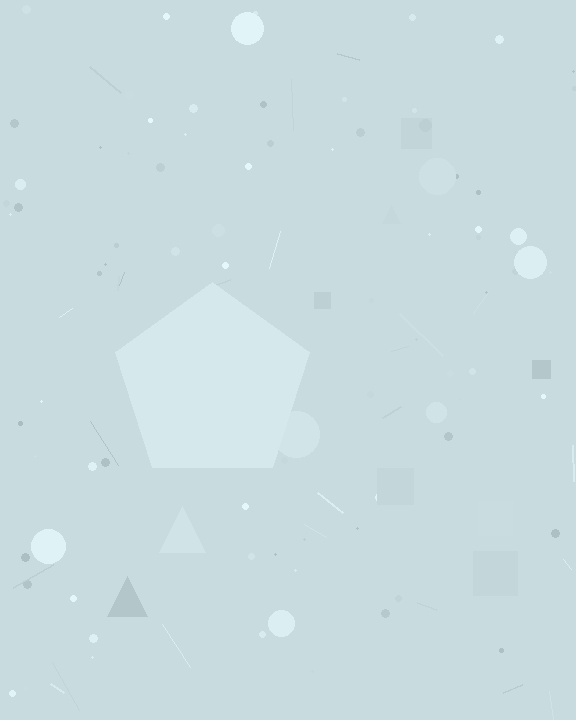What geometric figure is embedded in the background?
A pentagon is embedded in the background.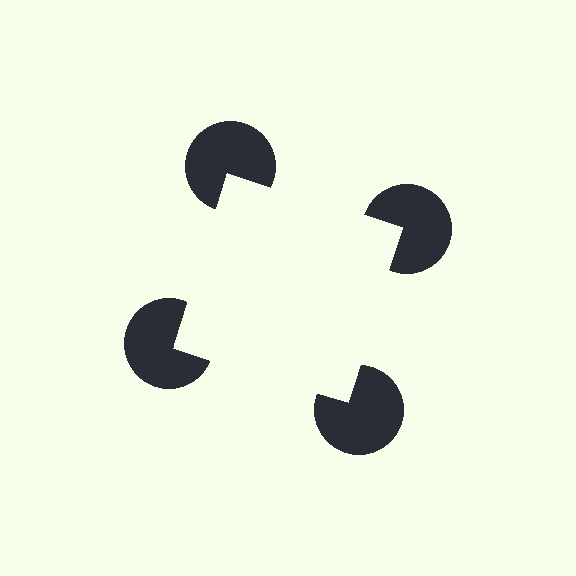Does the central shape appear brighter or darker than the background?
It typically appears slightly brighter than the background, even though no actual brightness change is drawn.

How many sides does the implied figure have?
4 sides.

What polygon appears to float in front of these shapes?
An illusory square — its edges are inferred from the aligned wedge cuts in the pac-man discs, not physically drawn.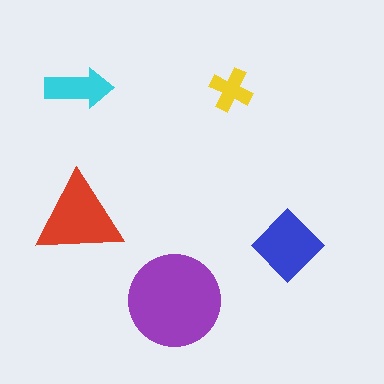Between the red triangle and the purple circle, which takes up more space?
The purple circle.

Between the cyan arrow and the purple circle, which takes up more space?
The purple circle.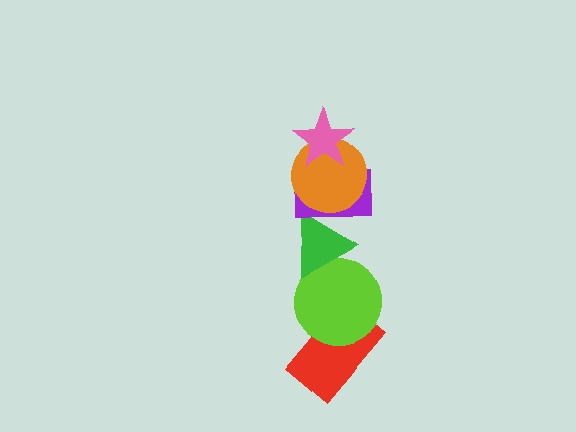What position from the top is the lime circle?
The lime circle is 5th from the top.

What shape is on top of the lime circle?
The green triangle is on top of the lime circle.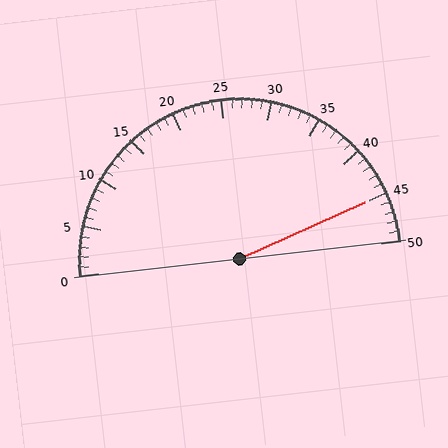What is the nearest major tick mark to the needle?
The nearest major tick mark is 45.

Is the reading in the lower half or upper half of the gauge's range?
The reading is in the upper half of the range (0 to 50).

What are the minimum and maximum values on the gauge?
The gauge ranges from 0 to 50.